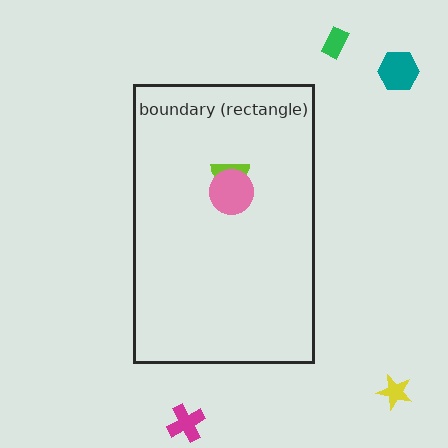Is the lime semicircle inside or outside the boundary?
Inside.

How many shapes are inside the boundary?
3 inside, 4 outside.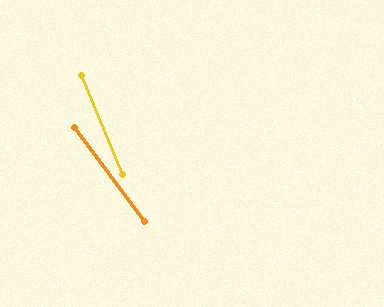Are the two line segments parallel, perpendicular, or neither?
Neither parallel nor perpendicular — they differ by about 14°.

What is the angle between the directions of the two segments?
Approximately 14 degrees.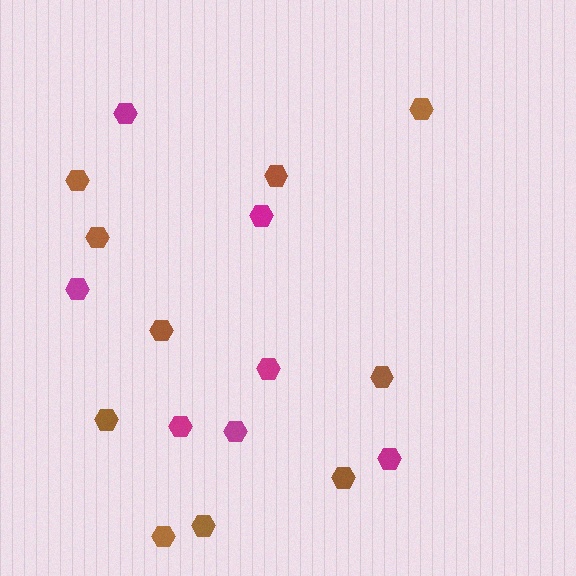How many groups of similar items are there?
There are 2 groups: one group of brown hexagons (10) and one group of magenta hexagons (7).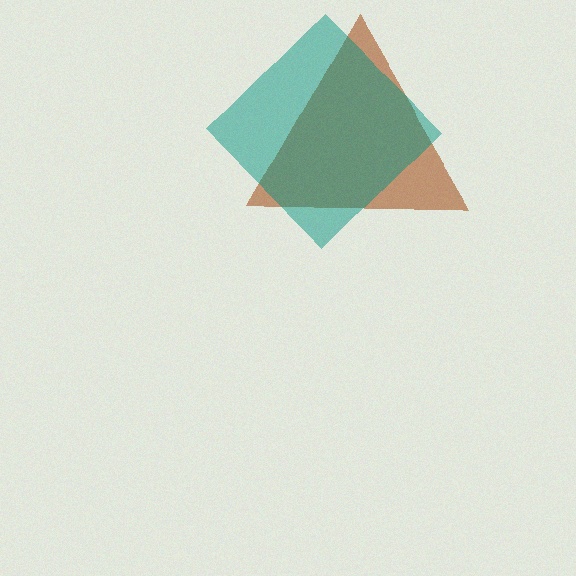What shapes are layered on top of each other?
The layered shapes are: a brown triangle, a teal diamond.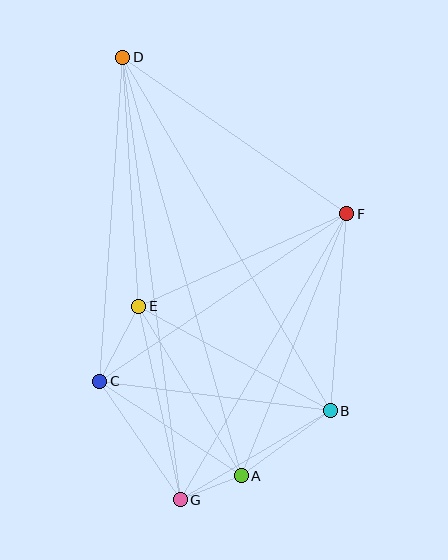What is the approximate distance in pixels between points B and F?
The distance between B and F is approximately 198 pixels.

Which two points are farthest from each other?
Points D and G are farthest from each other.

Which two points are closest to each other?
Points A and G are closest to each other.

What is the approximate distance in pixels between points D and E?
The distance between D and E is approximately 249 pixels.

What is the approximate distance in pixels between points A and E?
The distance between A and E is approximately 198 pixels.